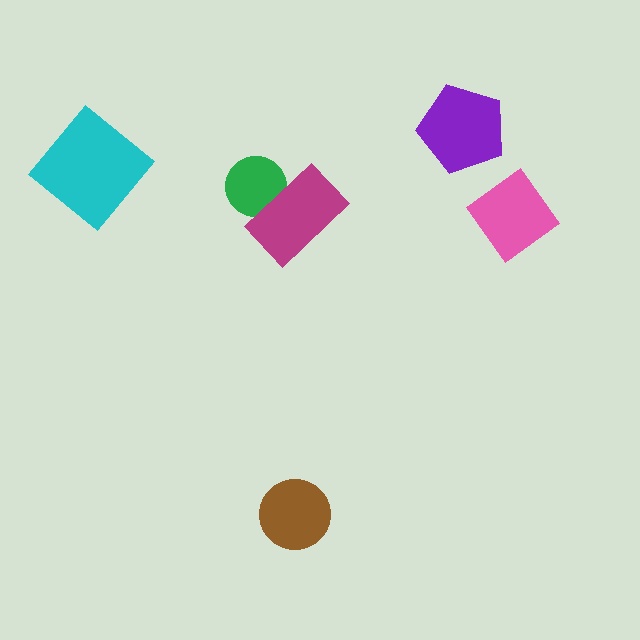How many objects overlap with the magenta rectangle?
1 object overlaps with the magenta rectangle.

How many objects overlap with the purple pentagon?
0 objects overlap with the purple pentagon.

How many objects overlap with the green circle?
1 object overlaps with the green circle.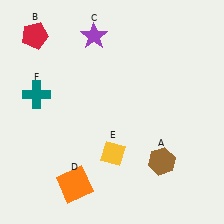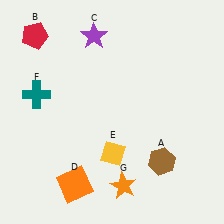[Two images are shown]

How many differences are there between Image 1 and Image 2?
There is 1 difference between the two images.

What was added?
An orange star (G) was added in Image 2.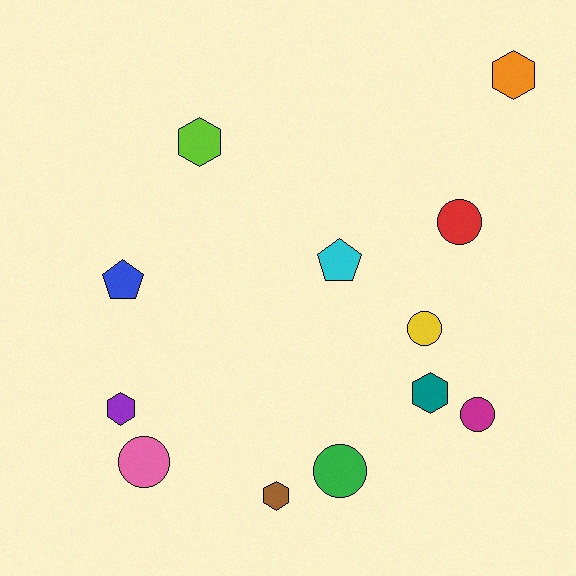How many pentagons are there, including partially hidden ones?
There are 2 pentagons.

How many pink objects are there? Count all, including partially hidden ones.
There is 1 pink object.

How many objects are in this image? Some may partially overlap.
There are 12 objects.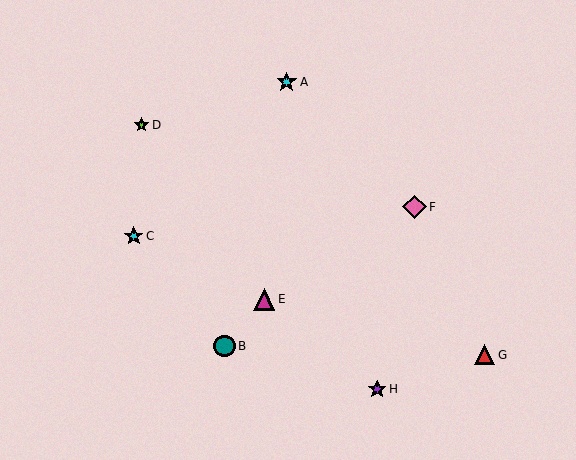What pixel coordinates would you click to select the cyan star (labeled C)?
Click at (134, 236) to select the cyan star C.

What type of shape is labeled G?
Shape G is a red triangle.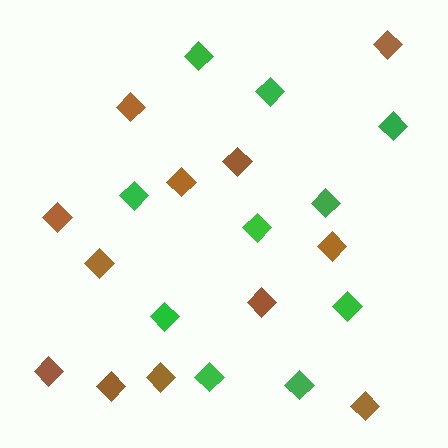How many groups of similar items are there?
There are 2 groups: one group of green diamonds (10) and one group of brown diamonds (12).